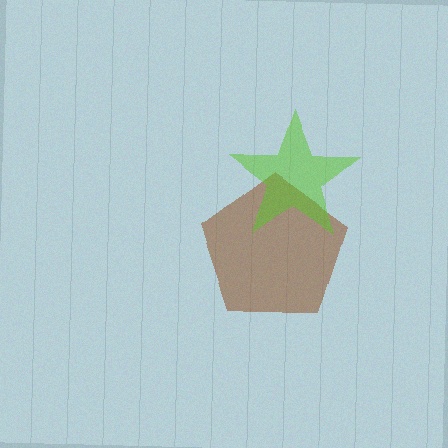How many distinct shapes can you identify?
There are 2 distinct shapes: a brown pentagon, a lime star.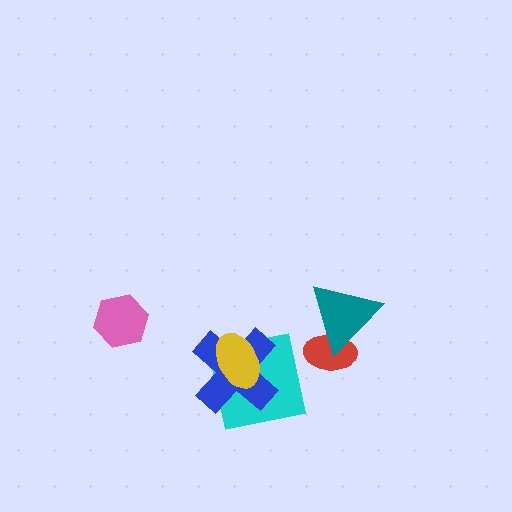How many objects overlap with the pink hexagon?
0 objects overlap with the pink hexagon.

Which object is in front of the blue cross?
The yellow ellipse is in front of the blue cross.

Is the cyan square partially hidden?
Yes, it is partially covered by another shape.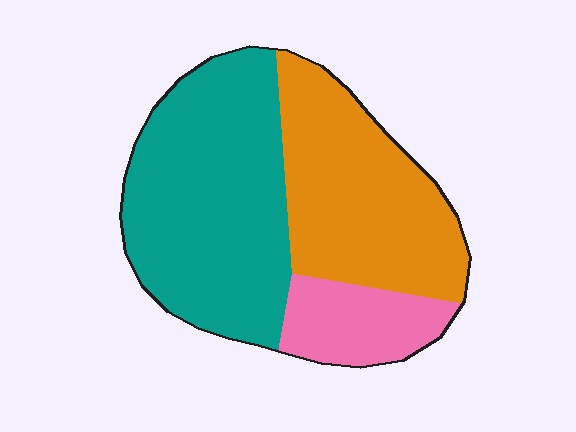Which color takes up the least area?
Pink, at roughly 15%.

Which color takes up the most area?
Teal, at roughly 50%.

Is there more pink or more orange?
Orange.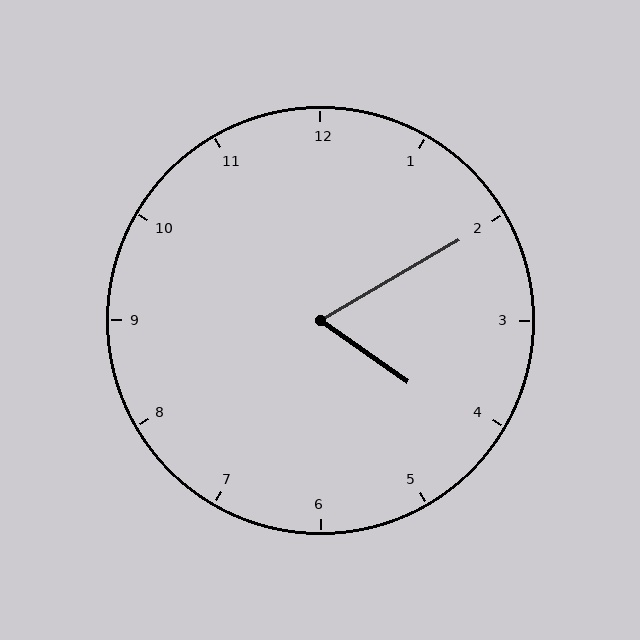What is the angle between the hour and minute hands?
Approximately 65 degrees.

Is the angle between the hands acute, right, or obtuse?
It is acute.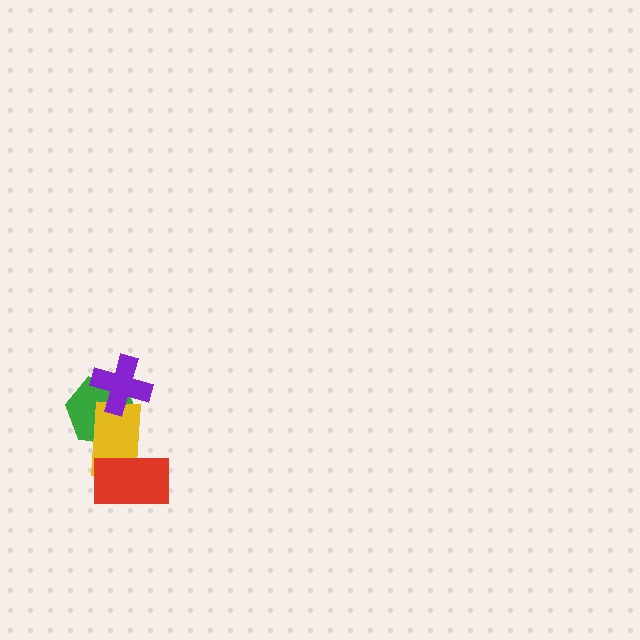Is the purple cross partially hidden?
No, no other shape covers it.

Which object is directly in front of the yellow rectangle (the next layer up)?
The purple cross is directly in front of the yellow rectangle.